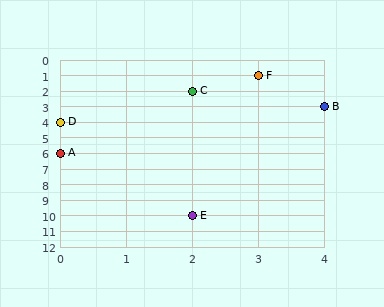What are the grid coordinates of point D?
Point D is at grid coordinates (0, 4).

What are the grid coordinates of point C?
Point C is at grid coordinates (2, 2).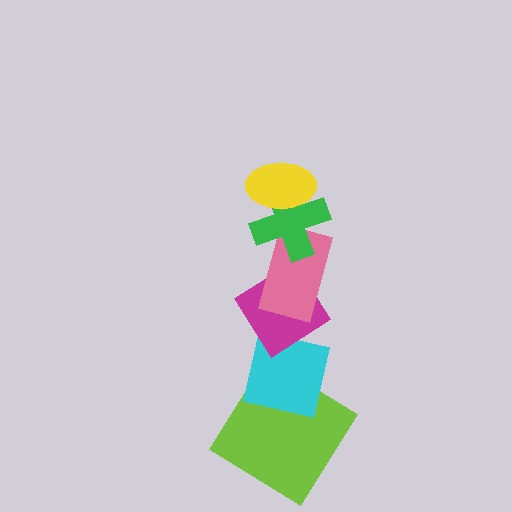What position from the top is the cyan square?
The cyan square is 5th from the top.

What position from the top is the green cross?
The green cross is 2nd from the top.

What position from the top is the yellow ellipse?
The yellow ellipse is 1st from the top.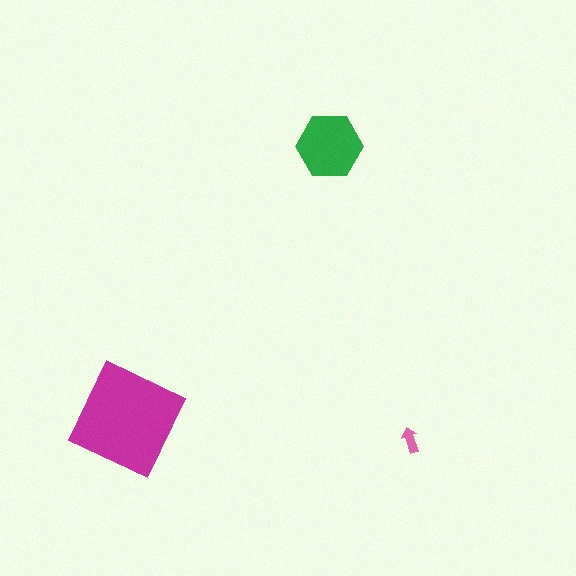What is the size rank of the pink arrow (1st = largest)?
3rd.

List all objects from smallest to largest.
The pink arrow, the green hexagon, the magenta diamond.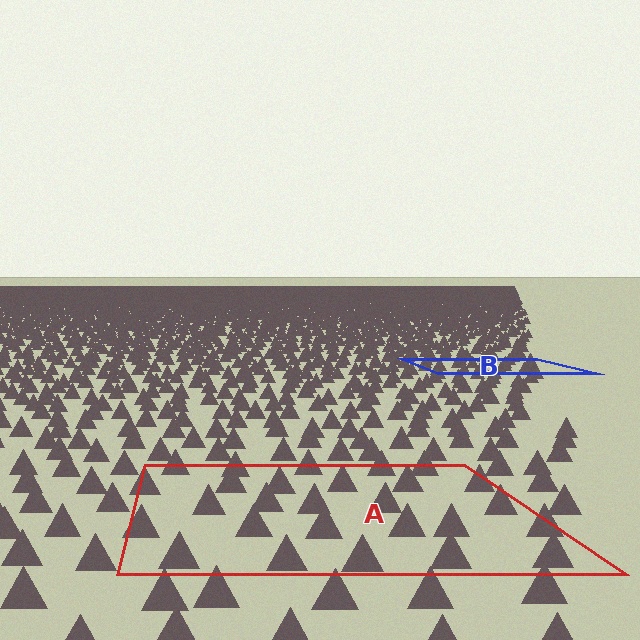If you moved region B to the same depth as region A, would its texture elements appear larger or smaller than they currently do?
They would appear larger. At a closer depth, the same texture elements are projected at a bigger on-screen size.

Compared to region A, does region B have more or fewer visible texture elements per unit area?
Region B has more texture elements per unit area — they are packed more densely because it is farther away.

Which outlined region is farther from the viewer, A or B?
Region B is farther from the viewer — the texture elements inside it appear smaller and more densely packed.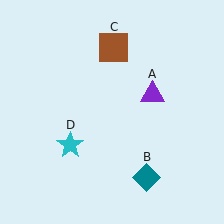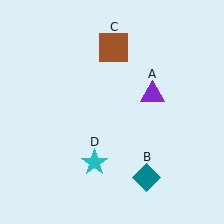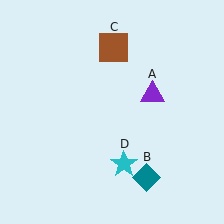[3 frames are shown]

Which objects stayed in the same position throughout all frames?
Purple triangle (object A) and teal diamond (object B) and brown square (object C) remained stationary.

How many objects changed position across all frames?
1 object changed position: cyan star (object D).